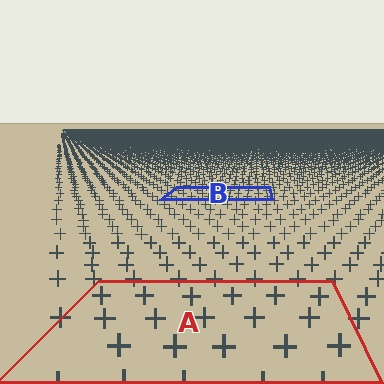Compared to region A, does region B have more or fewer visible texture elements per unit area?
Region B has more texture elements per unit area — they are packed more densely because it is farther away.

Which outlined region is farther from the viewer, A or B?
Region B is farther from the viewer — the texture elements inside it appear smaller and more densely packed.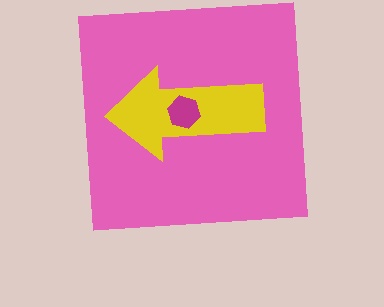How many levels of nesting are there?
3.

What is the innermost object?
The magenta hexagon.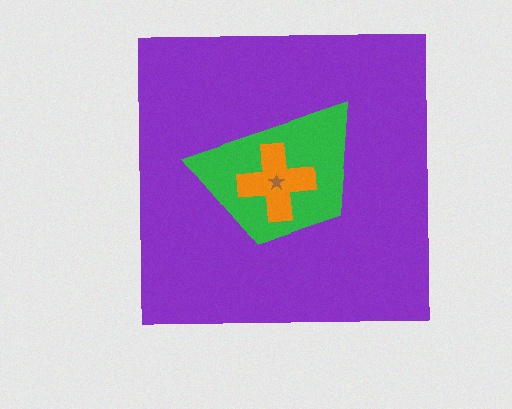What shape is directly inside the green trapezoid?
The orange cross.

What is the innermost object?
The brown star.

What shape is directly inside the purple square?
The green trapezoid.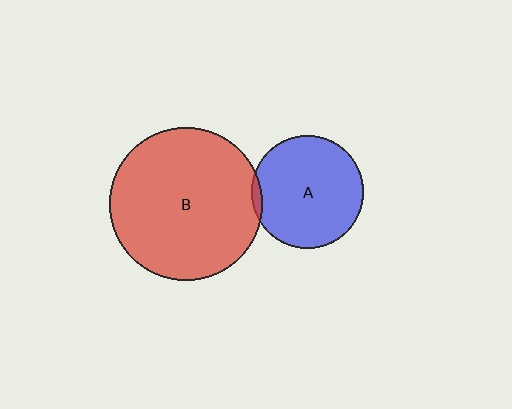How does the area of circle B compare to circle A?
Approximately 1.8 times.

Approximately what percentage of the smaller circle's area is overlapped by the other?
Approximately 5%.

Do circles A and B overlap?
Yes.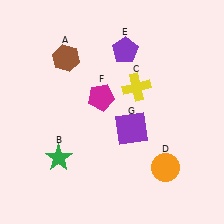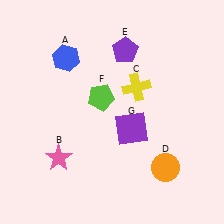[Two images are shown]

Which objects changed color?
A changed from brown to blue. B changed from green to pink. F changed from magenta to lime.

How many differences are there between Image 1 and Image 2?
There are 3 differences between the two images.